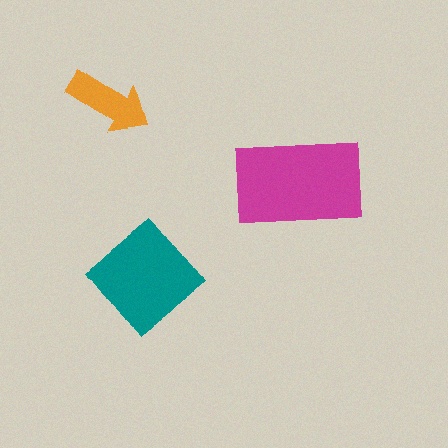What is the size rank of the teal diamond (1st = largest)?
2nd.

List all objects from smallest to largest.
The orange arrow, the teal diamond, the magenta rectangle.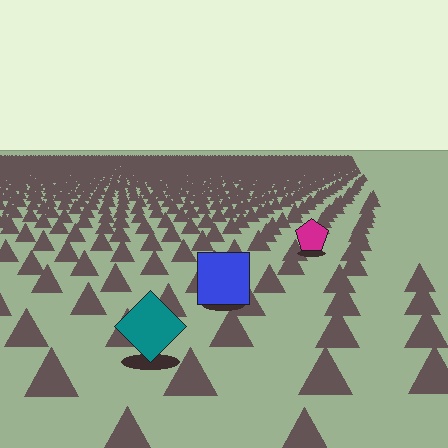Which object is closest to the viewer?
The teal diamond is closest. The texture marks near it are larger and more spread out.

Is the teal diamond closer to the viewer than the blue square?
Yes. The teal diamond is closer — you can tell from the texture gradient: the ground texture is coarser near it.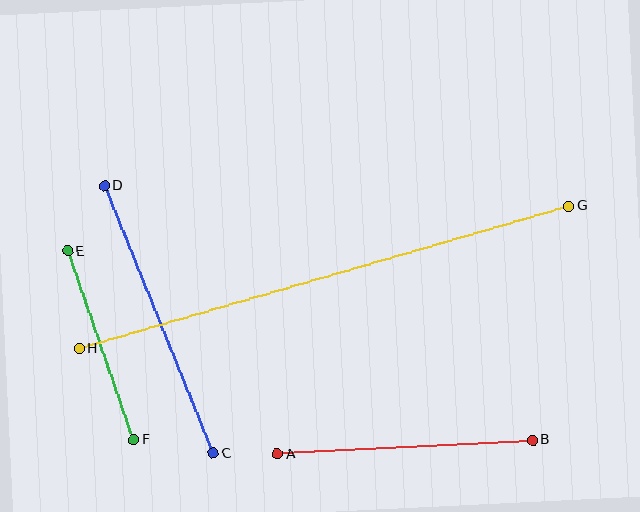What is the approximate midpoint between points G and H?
The midpoint is at approximately (324, 277) pixels.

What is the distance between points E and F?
The distance is approximately 200 pixels.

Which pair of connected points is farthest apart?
Points G and H are farthest apart.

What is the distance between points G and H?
The distance is approximately 509 pixels.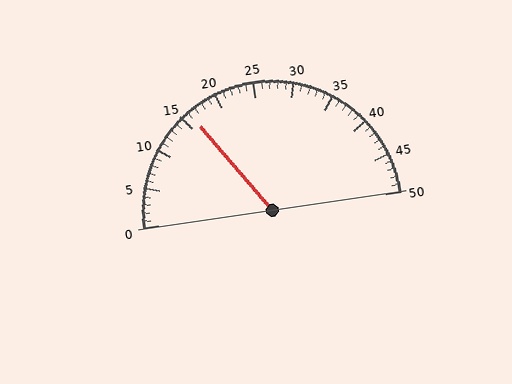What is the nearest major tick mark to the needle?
The nearest major tick mark is 15.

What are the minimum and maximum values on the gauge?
The gauge ranges from 0 to 50.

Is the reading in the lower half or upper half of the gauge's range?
The reading is in the lower half of the range (0 to 50).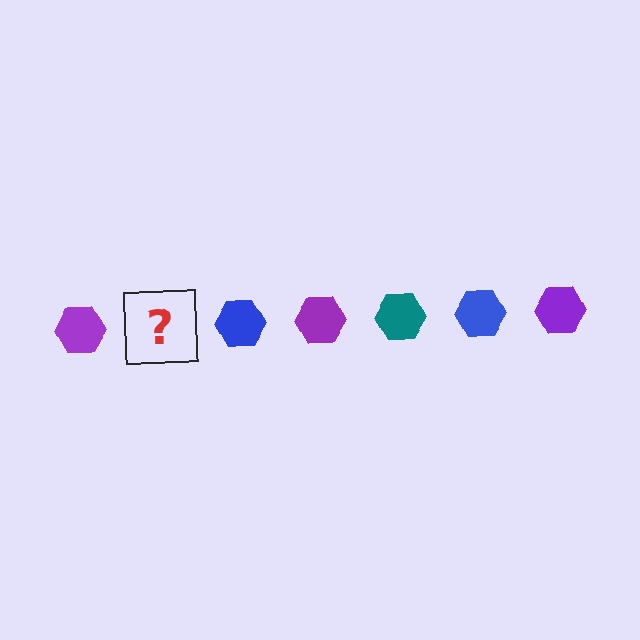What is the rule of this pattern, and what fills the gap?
The rule is that the pattern cycles through purple, teal, blue hexagons. The gap should be filled with a teal hexagon.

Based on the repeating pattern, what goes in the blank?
The blank should be a teal hexagon.